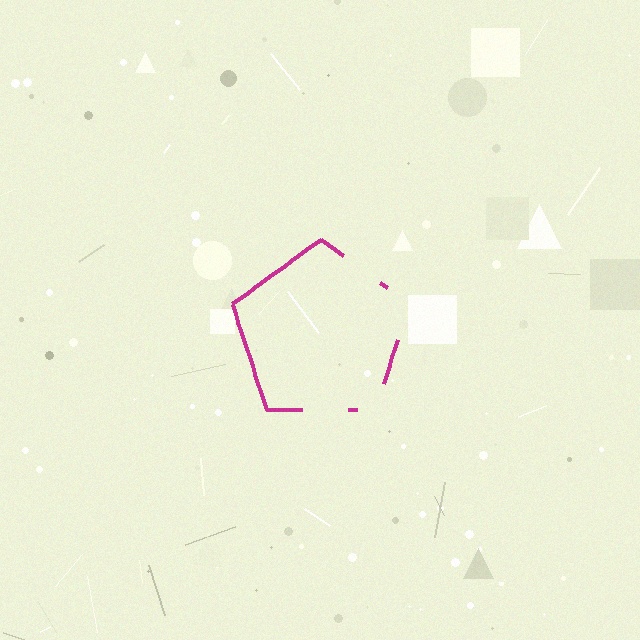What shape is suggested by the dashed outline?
The dashed outline suggests a pentagon.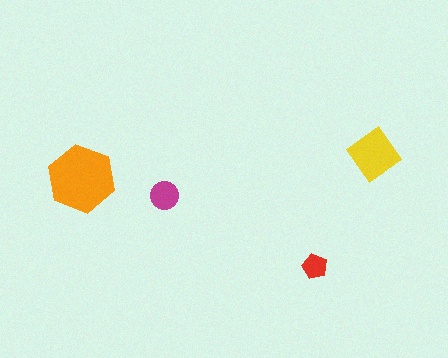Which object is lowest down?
The red pentagon is bottommost.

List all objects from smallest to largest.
The red pentagon, the magenta circle, the yellow diamond, the orange hexagon.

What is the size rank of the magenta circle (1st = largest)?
3rd.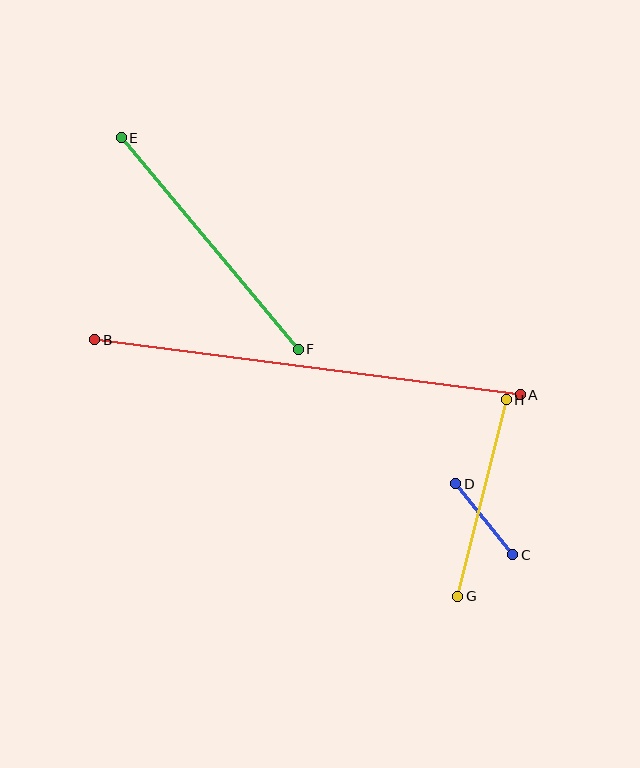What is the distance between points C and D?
The distance is approximately 91 pixels.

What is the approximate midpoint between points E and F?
The midpoint is at approximately (210, 244) pixels.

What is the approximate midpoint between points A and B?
The midpoint is at approximately (308, 367) pixels.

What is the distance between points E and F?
The distance is approximately 276 pixels.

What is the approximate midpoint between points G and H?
The midpoint is at approximately (482, 498) pixels.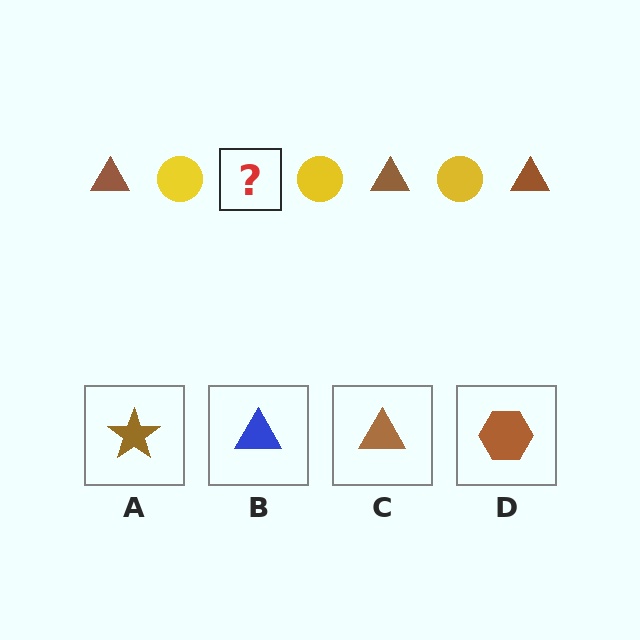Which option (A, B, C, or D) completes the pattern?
C.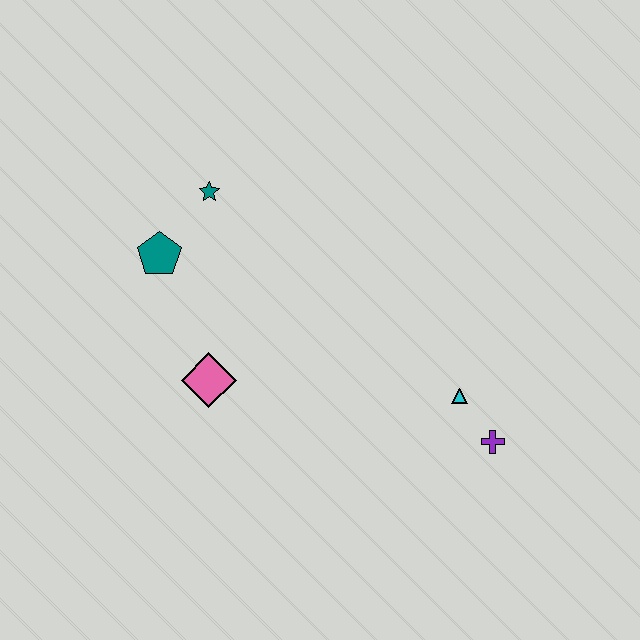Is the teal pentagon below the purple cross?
No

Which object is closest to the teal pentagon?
The teal star is closest to the teal pentagon.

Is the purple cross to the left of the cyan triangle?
No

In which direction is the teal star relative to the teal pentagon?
The teal star is above the teal pentagon.